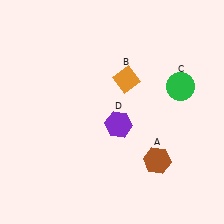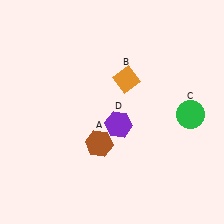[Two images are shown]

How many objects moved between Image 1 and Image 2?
2 objects moved between the two images.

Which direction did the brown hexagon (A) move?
The brown hexagon (A) moved left.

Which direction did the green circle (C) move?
The green circle (C) moved down.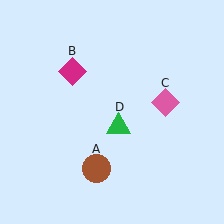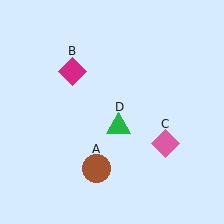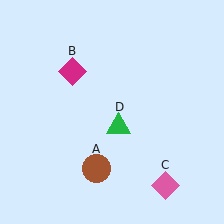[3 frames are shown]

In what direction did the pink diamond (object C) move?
The pink diamond (object C) moved down.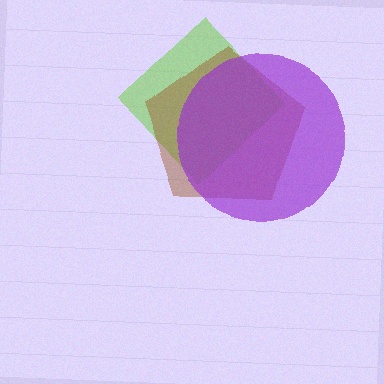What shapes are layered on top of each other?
The layered shapes are: a lime diamond, a brown pentagon, a purple circle.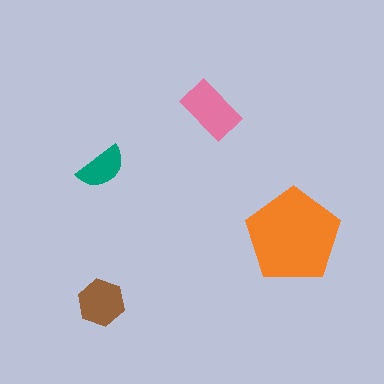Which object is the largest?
The orange pentagon.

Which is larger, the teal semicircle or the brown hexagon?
The brown hexagon.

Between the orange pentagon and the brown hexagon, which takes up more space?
The orange pentagon.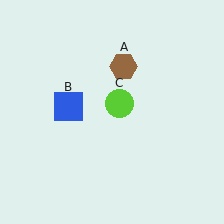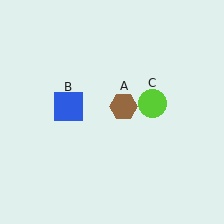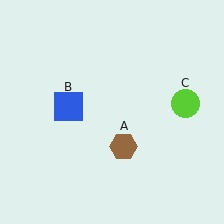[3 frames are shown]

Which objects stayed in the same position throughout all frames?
Blue square (object B) remained stationary.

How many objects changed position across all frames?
2 objects changed position: brown hexagon (object A), lime circle (object C).